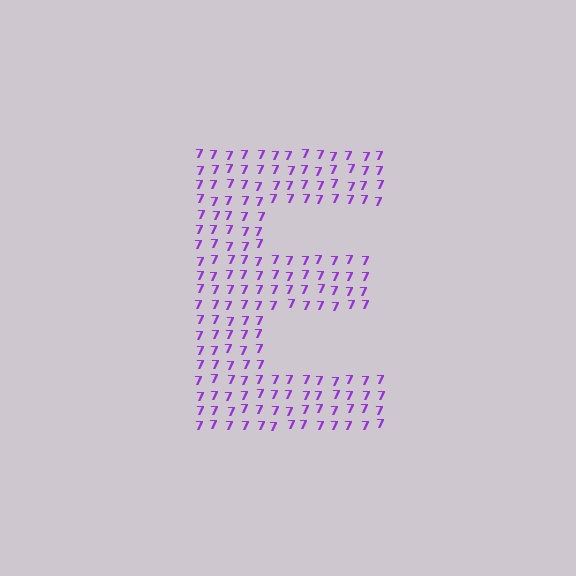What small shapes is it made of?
It is made of small digit 7's.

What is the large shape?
The large shape is the letter E.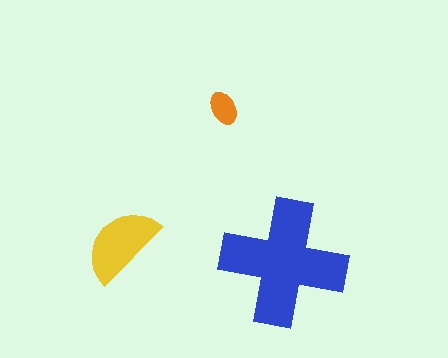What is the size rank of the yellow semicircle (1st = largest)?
2nd.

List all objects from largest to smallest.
The blue cross, the yellow semicircle, the orange ellipse.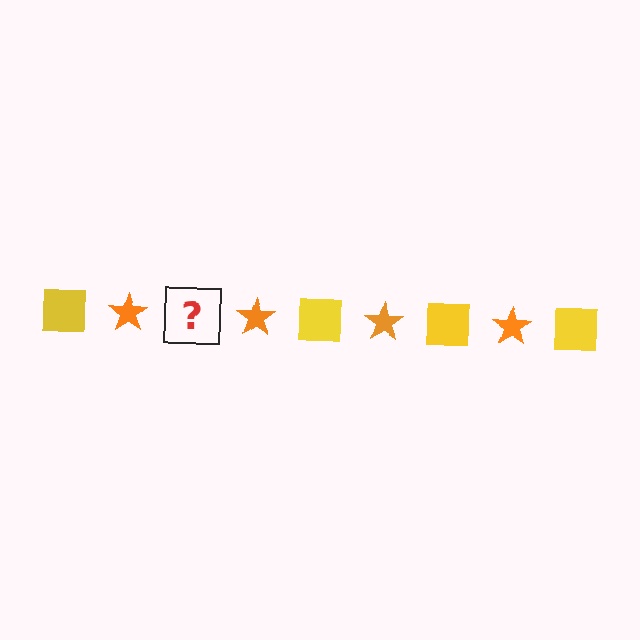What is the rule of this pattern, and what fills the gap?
The rule is that the pattern alternates between yellow square and orange star. The gap should be filled with a yellow square.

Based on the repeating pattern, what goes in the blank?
The blank should be a yellow square.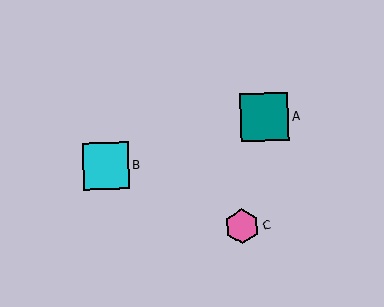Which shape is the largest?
The teal square (labeled A) is the largest.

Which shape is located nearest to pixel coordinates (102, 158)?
The cyan square (labeled B) at (106, 166) is nearest to that location.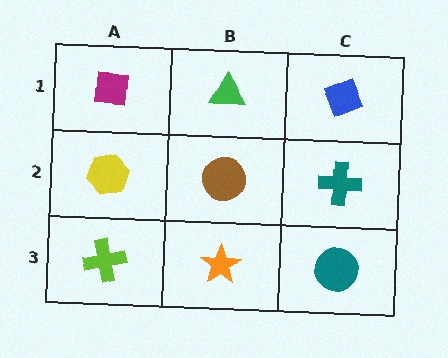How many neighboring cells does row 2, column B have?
4.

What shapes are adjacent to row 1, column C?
A teal cross (row 2, column C), a green triangle (row 1, column B).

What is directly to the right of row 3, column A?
An orange star.